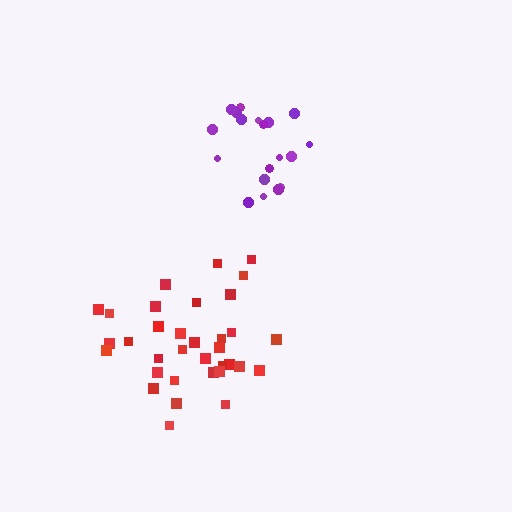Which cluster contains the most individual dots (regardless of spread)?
Red (34).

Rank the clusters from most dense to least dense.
purple, red.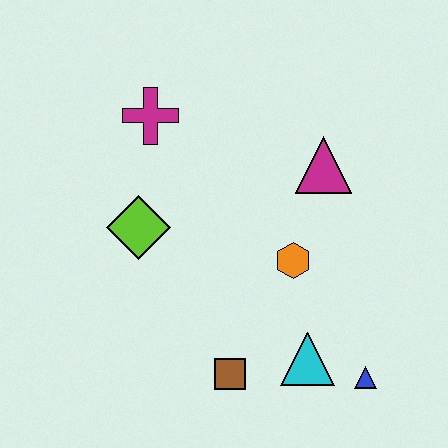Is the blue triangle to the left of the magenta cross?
No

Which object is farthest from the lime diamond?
The blue triangle is farthest from the lime diamond.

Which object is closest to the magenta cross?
The lime diamond is closest to the magenta cross.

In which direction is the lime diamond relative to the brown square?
The lime diamond is above the brown square.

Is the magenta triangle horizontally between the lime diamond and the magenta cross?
No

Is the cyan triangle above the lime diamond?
No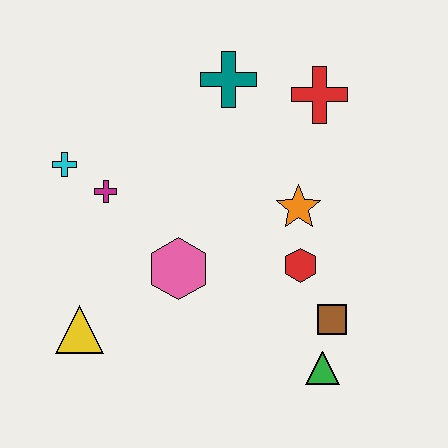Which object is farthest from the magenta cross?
The green triangle is farthest from the magenta cross.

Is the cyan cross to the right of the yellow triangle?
No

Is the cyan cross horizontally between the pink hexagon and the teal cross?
No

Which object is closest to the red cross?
The teal cross is closest to the red cross.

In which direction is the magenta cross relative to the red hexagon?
The magenta cross is to the left of the red hexagon.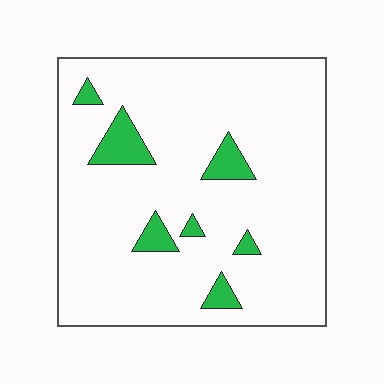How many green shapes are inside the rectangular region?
7.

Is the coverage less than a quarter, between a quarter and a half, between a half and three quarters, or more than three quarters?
Less than a quarter.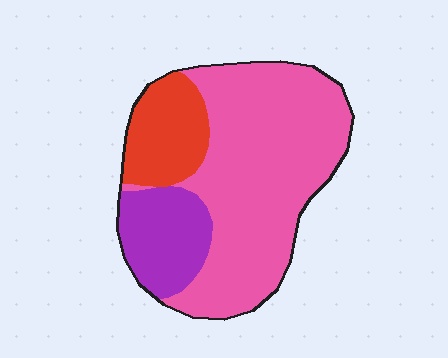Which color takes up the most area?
Pink, at roughly 65%.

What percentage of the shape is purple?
Purple covers around 20% of the shape.